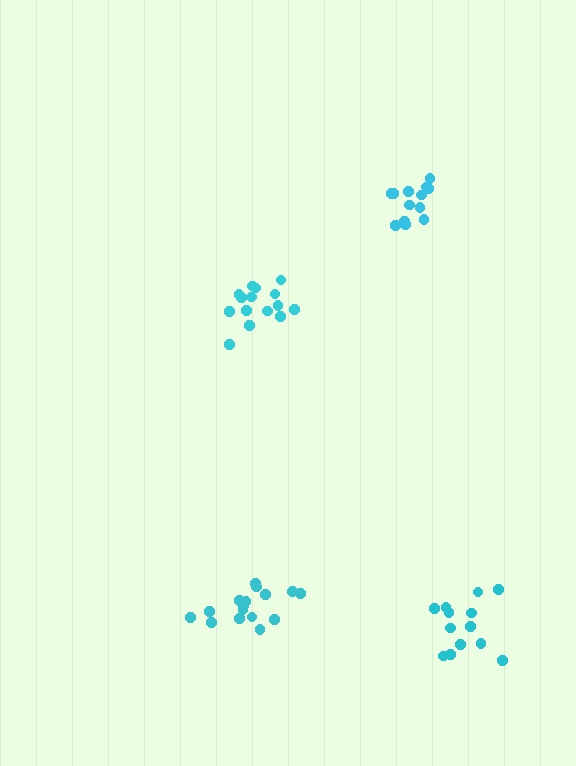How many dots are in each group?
Group 1: 16 dots, Group 2: 13 dots, Group 3: 15 dots, Group 4: 13 dots (57 total).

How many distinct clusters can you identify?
There are 4 distinct clusters.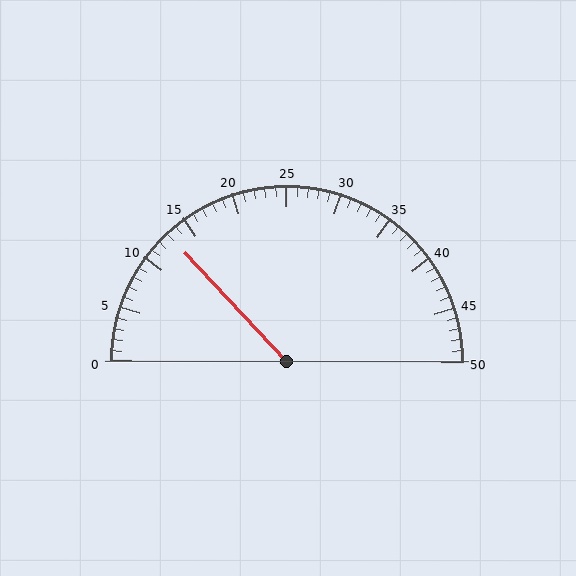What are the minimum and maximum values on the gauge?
The gauge ranges from 0 to 50.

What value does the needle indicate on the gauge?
The needle indicates approximately 13.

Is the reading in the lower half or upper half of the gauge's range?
The reading is in the lower half of the range (0 to 50).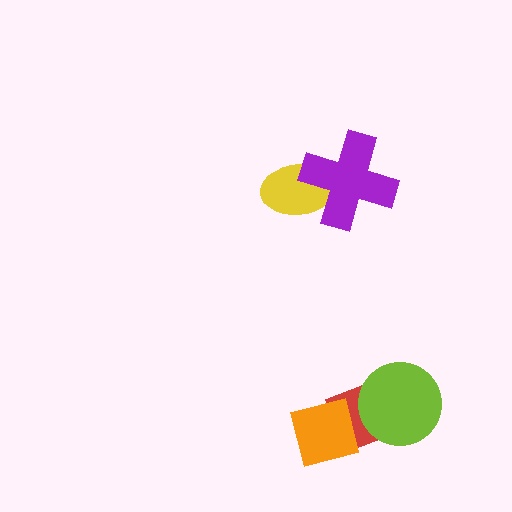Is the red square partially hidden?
Yes, it is partially covered by another shape.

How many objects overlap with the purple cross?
1 object overlaps with the purple cross.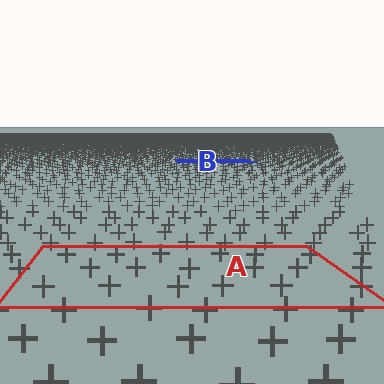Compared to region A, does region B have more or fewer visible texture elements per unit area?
Region B has more texture elements per unit area — they are packed more densely because it is farther away.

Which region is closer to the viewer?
Region A is closer. The texture elements there are larger and more spread out.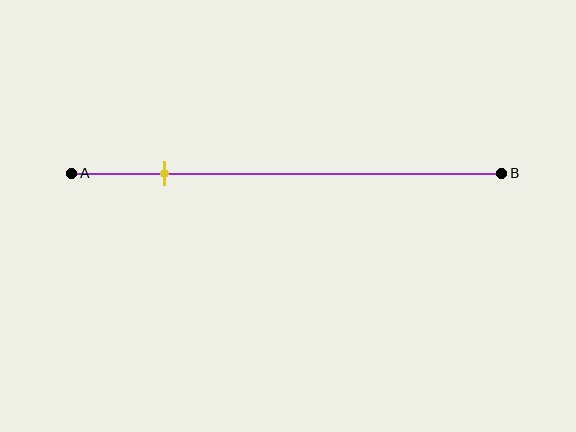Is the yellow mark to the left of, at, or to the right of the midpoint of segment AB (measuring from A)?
The yellow mark is to the left of the midpoint of segment AB.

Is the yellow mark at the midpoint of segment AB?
No, the mark is at about 20% from A, not at the 50% midpoint.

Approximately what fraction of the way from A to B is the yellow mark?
The yellow mark is approximately 20% of the way from A to B.